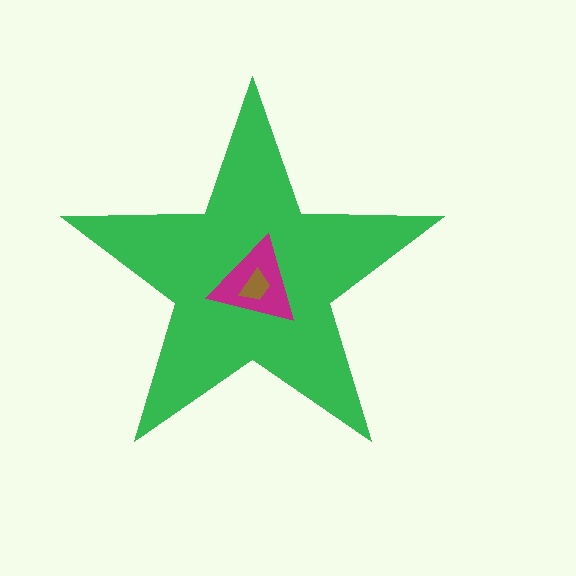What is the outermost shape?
The green star.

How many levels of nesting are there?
3.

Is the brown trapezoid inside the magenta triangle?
Yes.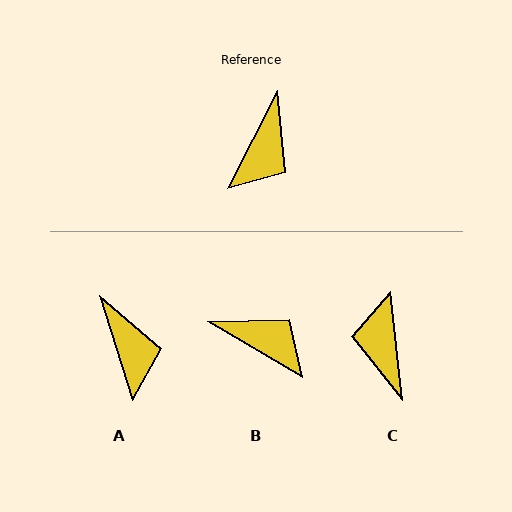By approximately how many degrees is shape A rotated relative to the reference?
Approximately 44 degrees counter-clockwise.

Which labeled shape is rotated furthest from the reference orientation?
C, about 147 degrees away.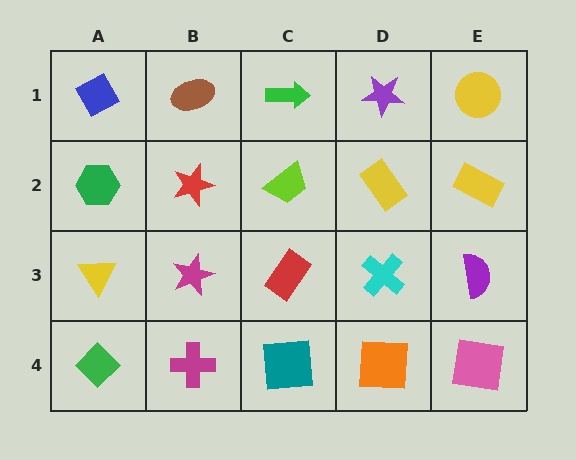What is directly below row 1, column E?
A yellow rectangle.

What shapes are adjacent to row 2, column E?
A yellow circle (row 1, column E), a purple semicircle (row 3, column E), a yellow rectangle (row 2, column D).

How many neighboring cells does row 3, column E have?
3.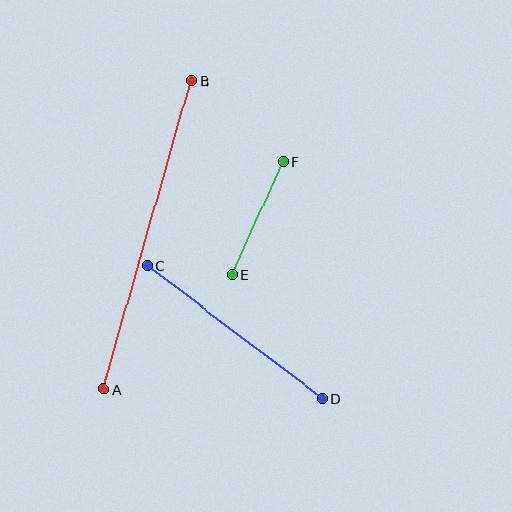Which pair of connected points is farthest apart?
Points A and B are farthest apart.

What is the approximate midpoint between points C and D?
The midpoint is at approximately (235, 332) pixels.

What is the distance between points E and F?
The distance is approximately 123 pixels.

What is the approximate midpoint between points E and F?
The midpoint is at approximately (258, 218) pixels.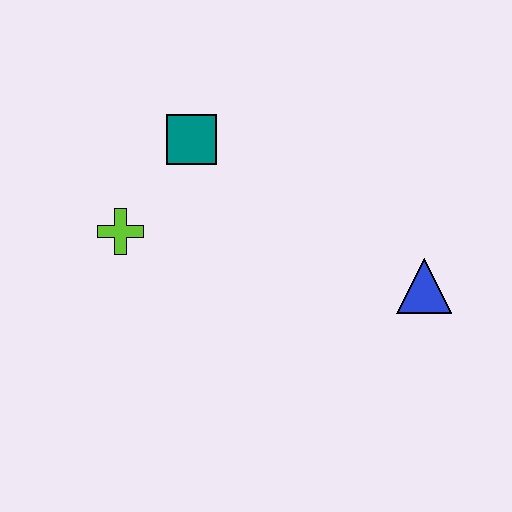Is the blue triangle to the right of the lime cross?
Yes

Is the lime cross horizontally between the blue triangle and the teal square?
No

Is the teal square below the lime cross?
No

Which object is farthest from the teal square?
The blue triangle is farthest from the teal square.